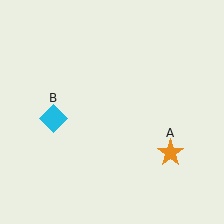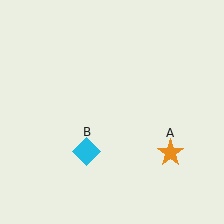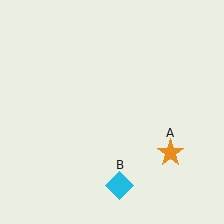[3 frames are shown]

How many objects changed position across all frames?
1 object changed position: cyan diamond (object B).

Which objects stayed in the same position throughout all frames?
Orange star (object A) remained stationary.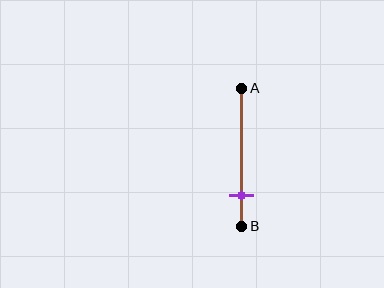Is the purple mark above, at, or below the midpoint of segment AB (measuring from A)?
The purple mark is below the midpoint of segment AB.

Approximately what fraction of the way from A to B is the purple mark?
The purple mark is approximately 75% of the way from A to B.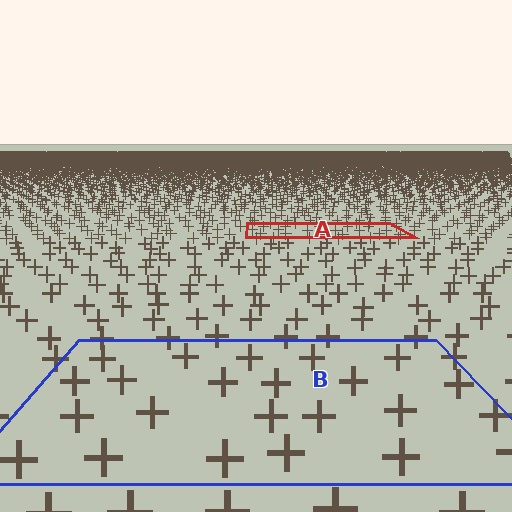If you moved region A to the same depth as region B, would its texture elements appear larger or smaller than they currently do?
They would appear larger. At a closer depth, the same texture elements are projected at a bigger on-screen size.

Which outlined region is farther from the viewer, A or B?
Region A is farther from the viewer — the texture elements inside it appear smaller and more densely packed.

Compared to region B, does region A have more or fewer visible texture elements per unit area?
Region A has more texture elements per unit area — they are packed more densely because it is farther away.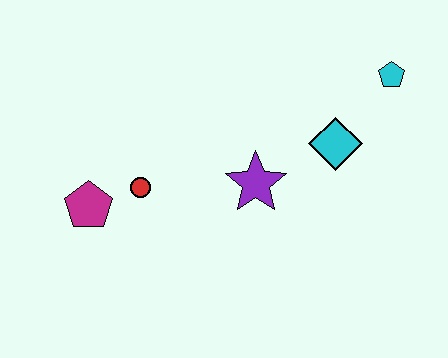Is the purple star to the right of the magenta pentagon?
Yes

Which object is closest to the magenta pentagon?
The red circle is closest to the magenta pentagon.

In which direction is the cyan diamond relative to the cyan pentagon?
The cyan diamond is below the cyan pentagon.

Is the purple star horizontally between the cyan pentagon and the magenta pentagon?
Yes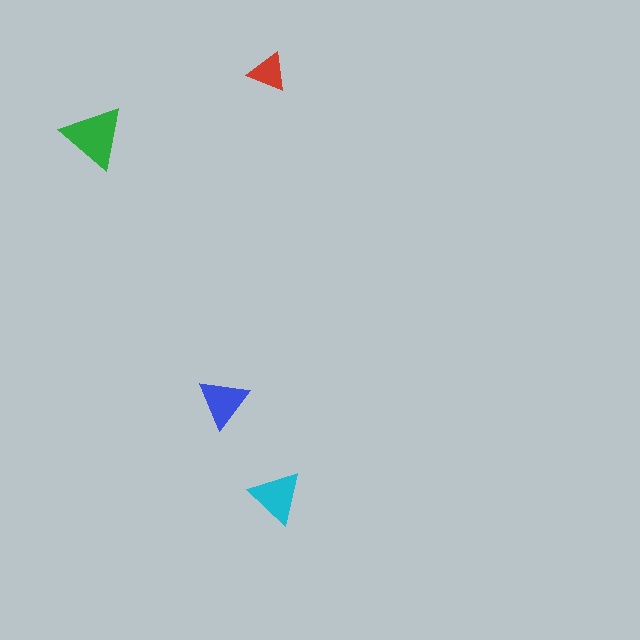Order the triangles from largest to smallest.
the green one, the cyan one, the blue one, the red one.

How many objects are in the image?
There are 4 objects in the image.